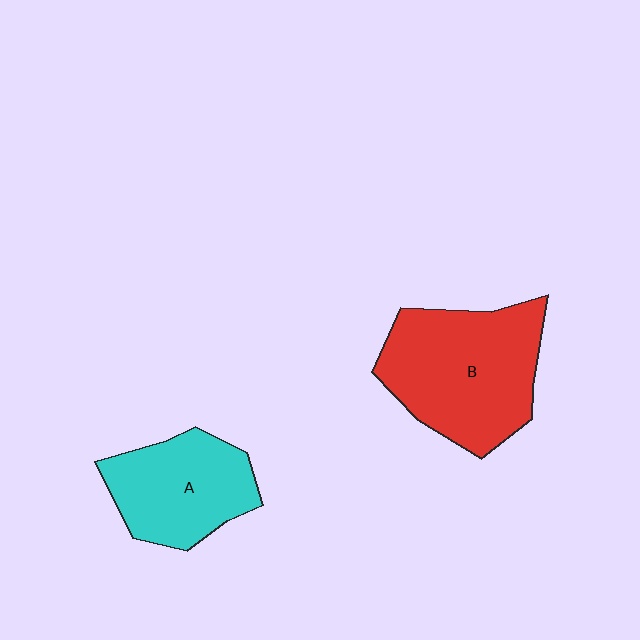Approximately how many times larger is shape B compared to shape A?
Approximately 1.4 times.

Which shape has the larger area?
Shape B (red).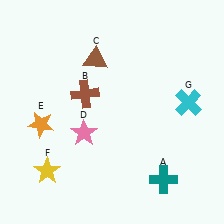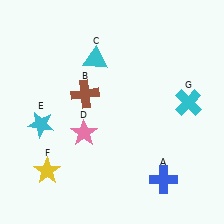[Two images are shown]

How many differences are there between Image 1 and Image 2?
There are 3 differences between the two images.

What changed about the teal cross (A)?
In Image 1, A is teal. In Image 2, it changed to blue.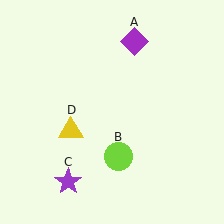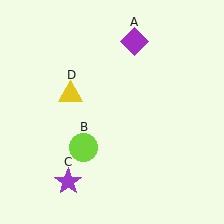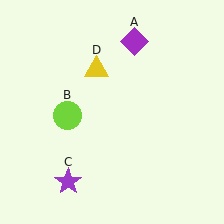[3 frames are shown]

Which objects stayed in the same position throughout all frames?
Purple diamond (object A) and purple star (object C) remained stationary.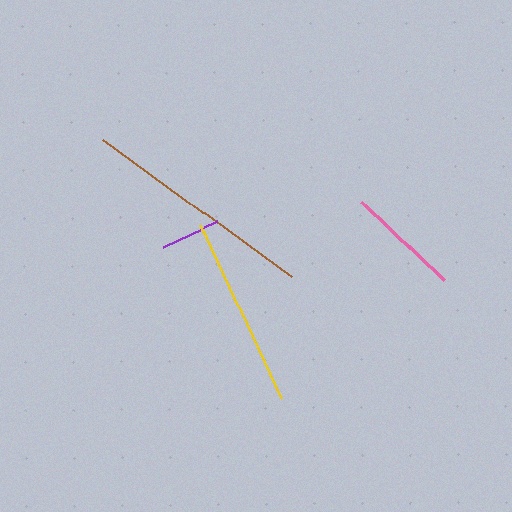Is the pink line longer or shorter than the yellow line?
The yellow line is longer than the pink line.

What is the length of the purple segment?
The purple segment is approximately 60 pixels long.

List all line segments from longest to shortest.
From longest to shortest: brown, yellow, pink, purple.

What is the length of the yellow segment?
The yellow segment is approximately 192 pixels long.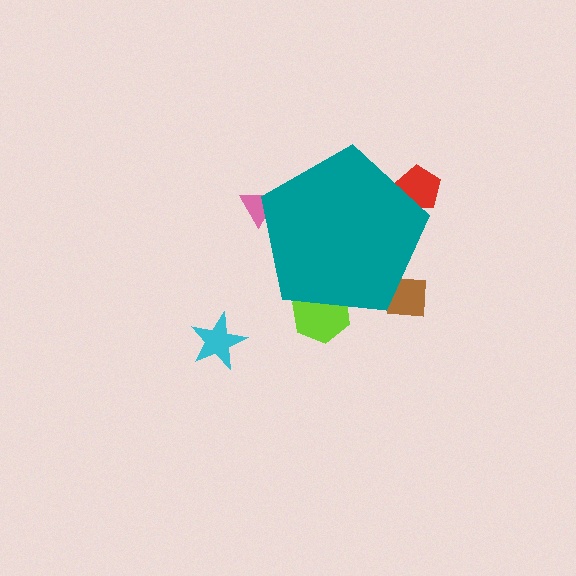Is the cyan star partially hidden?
No, the cyan star is fully visible.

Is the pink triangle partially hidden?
Yes, the pink triangle is partially hidden behind the teal pentagon.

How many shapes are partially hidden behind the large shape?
4 shapes are partially hidden.